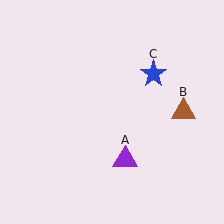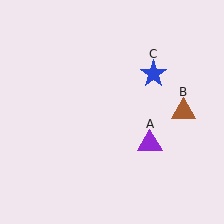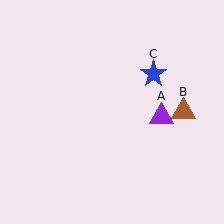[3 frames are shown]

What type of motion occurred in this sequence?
The purple triangle (object A) rotated counterclockwise around the center of the scene.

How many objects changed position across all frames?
1 object changed position: purple triangle (object A).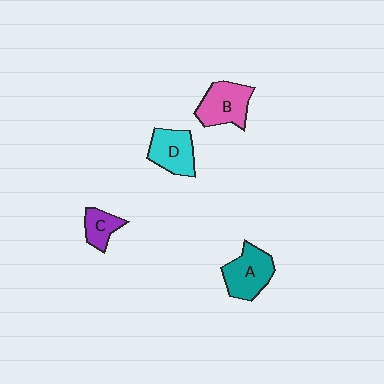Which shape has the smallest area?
Shape C (purple).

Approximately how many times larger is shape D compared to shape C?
Approximately 1.6 times.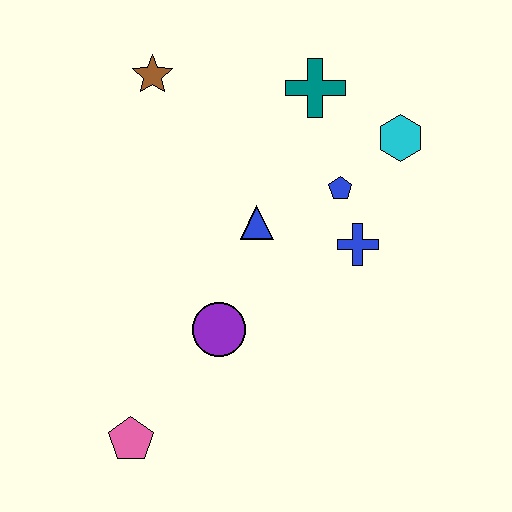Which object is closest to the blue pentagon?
The blue cross is closest to the blue pentagon.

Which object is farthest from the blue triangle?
The pink pentagon is farthest from the blue triangle.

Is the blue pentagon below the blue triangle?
No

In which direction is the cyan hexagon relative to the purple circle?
The cyan hexagon is above the purple circle.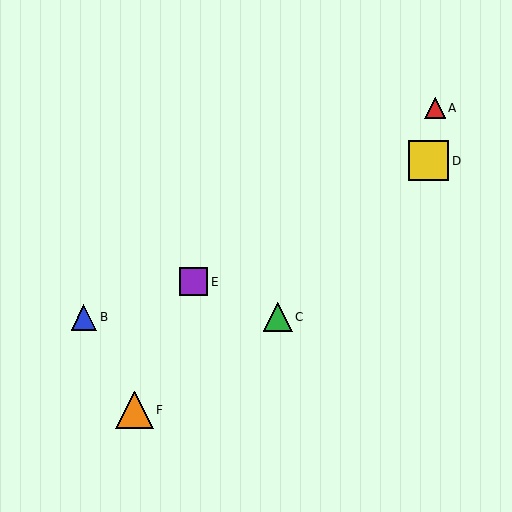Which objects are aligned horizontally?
Objects B, C are aligned horizontally.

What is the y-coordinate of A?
Object A is at y≈108.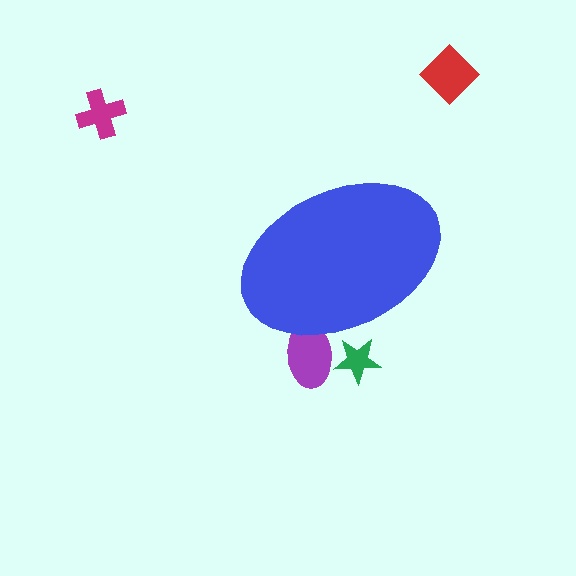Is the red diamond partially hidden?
No, the red diamond is fully visible.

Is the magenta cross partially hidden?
No, the magenta cross is fully visible.